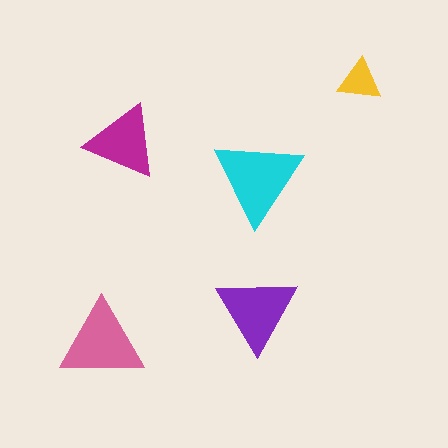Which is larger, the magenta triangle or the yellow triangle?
The magenta one.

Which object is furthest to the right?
The yellow triangle is rightmost.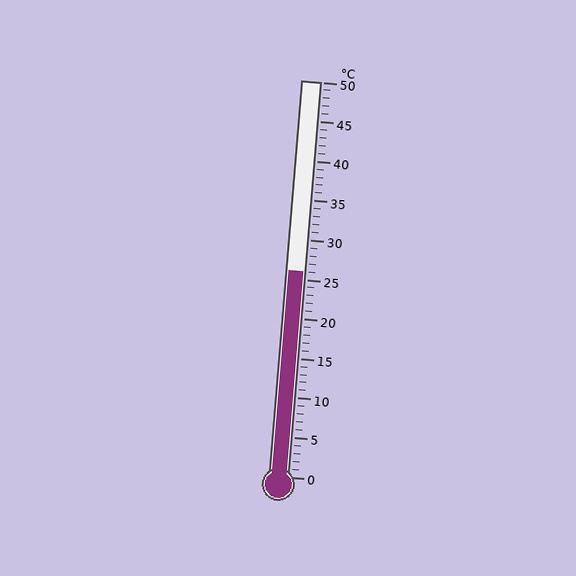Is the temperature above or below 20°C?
The temperature is above 20°C.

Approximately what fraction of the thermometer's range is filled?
The thermometer is filled to approximately 50% of its range.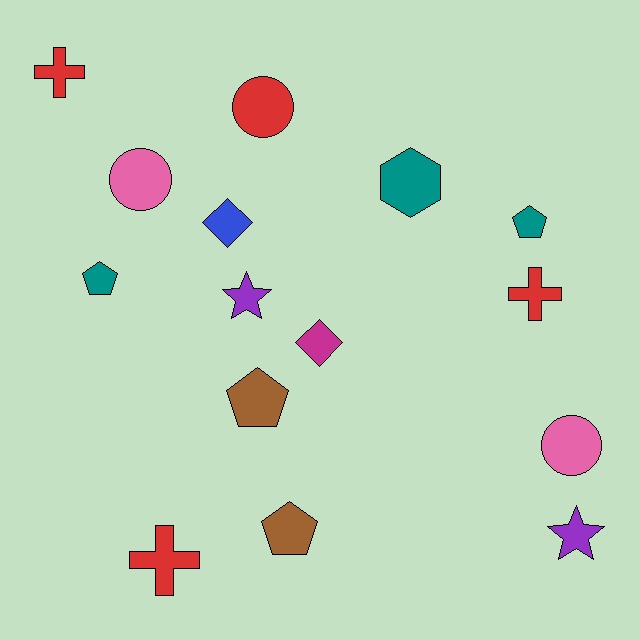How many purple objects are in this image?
There are 2 purple objects.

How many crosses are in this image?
There are 3 crosses.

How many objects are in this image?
There are 15 objects.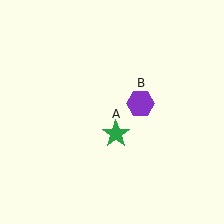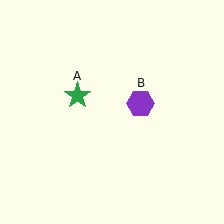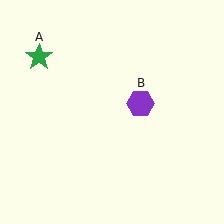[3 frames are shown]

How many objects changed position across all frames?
1 object changed position: green star (object A).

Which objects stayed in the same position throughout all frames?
Purple hexagon (object B) remained stationary.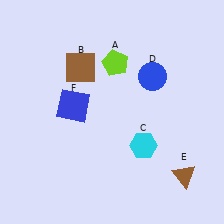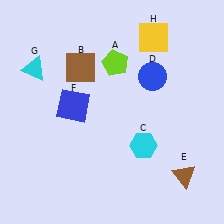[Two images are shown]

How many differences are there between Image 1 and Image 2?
There are 2 differences between the two images.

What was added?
A cyan triangle (G), a yellow square (H) were added in Image 2.